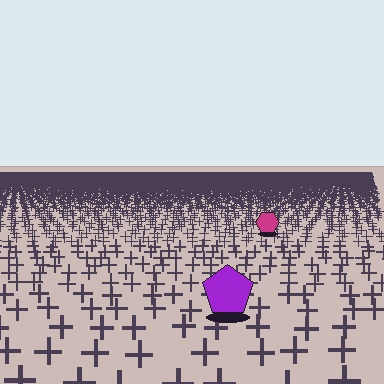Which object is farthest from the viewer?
The magenta hexagon is farthest from the viewer. It appears smaller and the ground texture around it is denser.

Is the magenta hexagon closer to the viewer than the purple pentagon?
No. The purple pentagon is closer — you can tell from the texture gradient: the ground texture is coarser near it.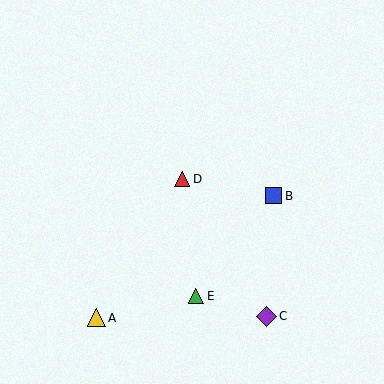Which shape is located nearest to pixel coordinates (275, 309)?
The purple diamond (labeled C) at (266, 316) is nearest to that location.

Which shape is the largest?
The purple diamond (labeled C) is the largest.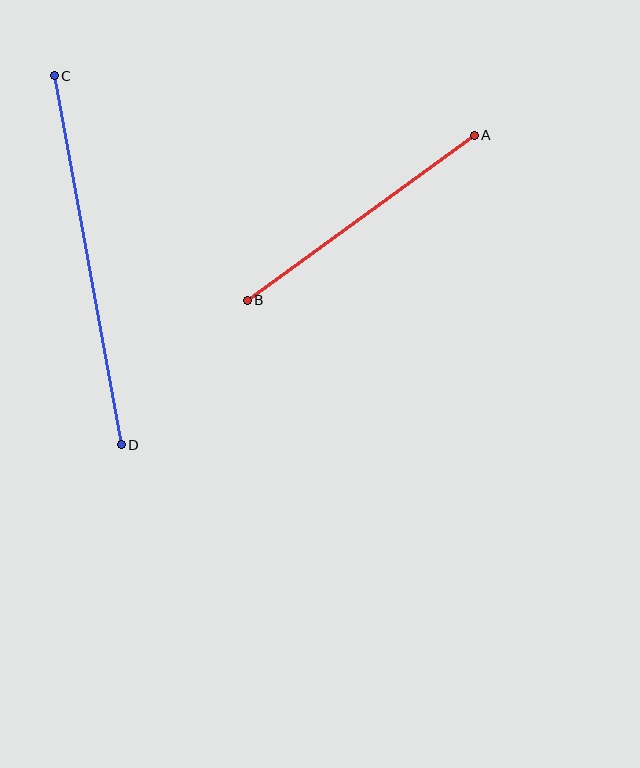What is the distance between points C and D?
The distance is approximately 375 pixels.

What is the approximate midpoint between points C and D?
The midpoint is at approximately (88, 260) pixels.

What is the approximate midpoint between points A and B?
The midpoint is at approximately (361, 218) pixels.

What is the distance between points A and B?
The distance is approximately 281 pixels.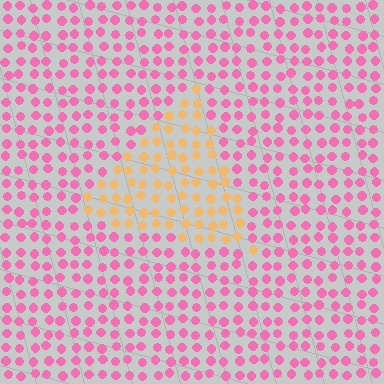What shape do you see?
I see a triangle.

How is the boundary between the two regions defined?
The boundary is defined purely by a slight shift in hue (about 65 degrees). Spacing, size, and orientation are identical on both sides.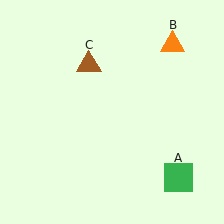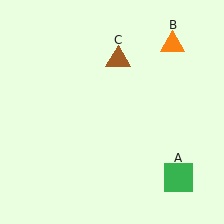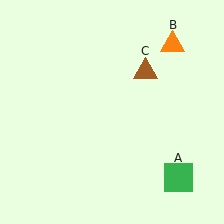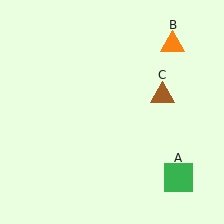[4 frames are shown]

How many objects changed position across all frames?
1 object changed position: brown triangle (object C).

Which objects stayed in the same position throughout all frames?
Green square (object A) and orange triangle (object B) remained stationary.